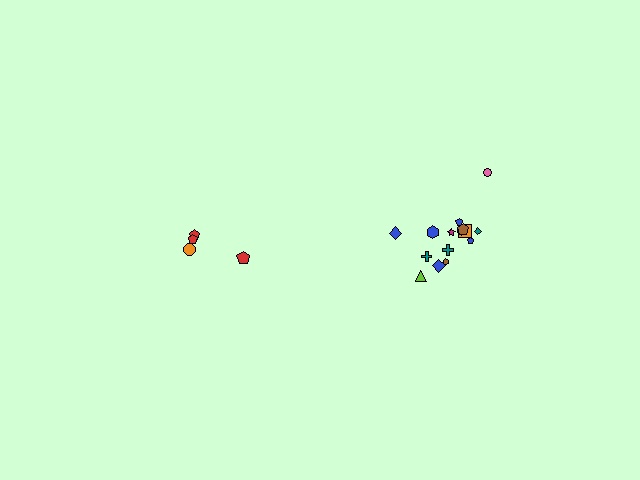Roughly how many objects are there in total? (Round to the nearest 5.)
Roughly 20 objects in total.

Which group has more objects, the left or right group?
The right group.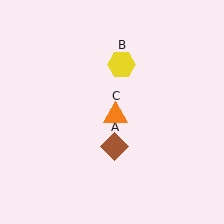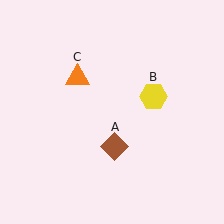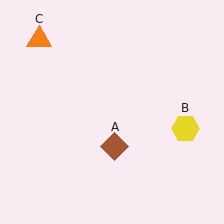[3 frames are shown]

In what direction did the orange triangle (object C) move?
The orange triangle (object C) moved up and to the left.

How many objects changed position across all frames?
2 objects changed position: yellow hexagon (object B), orange triangle (object C).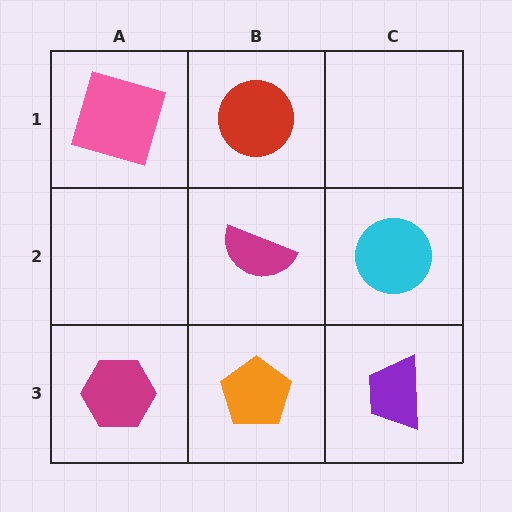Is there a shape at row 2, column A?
No, that cell is empty.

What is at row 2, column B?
A magenta semicircle.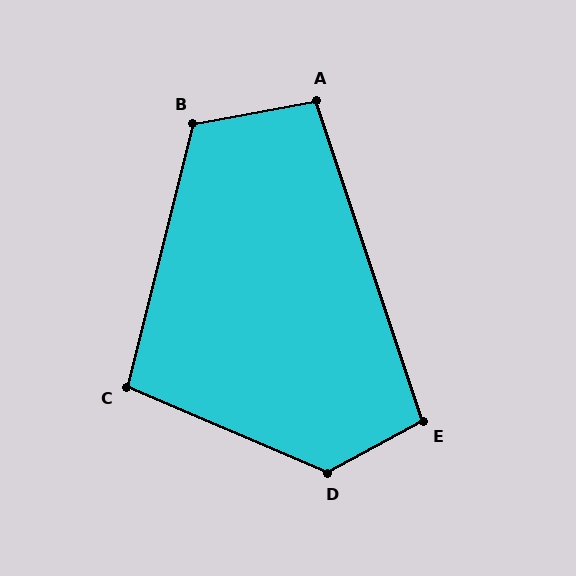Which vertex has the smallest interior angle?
A, at approximately 98 degrees.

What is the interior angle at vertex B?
Approximately 115 degrees (obtuse).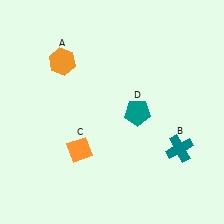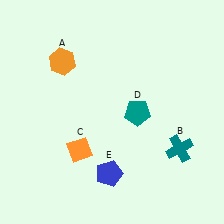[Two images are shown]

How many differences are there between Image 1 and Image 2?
There is 1 difference between the two images.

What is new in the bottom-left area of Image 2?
A blue pentagon (E) was added in the bottom-left area of Image 2.